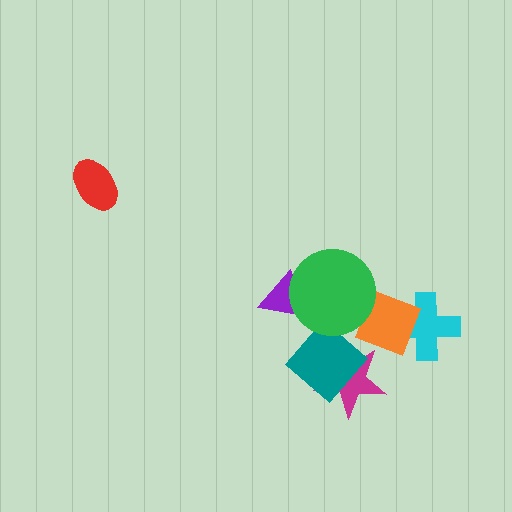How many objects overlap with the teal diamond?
2 objects overlap with the teal diamond.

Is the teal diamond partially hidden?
Yes, it is partially covered by another shape.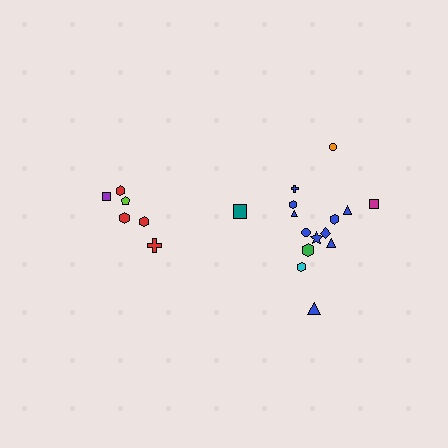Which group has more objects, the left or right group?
The right group.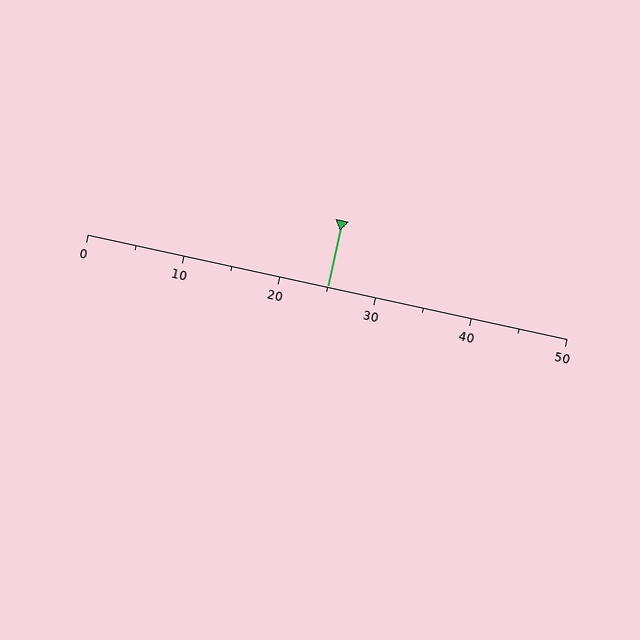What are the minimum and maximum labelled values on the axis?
The axis runs from 0 to 50.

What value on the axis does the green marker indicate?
The marker indicates approximately 25.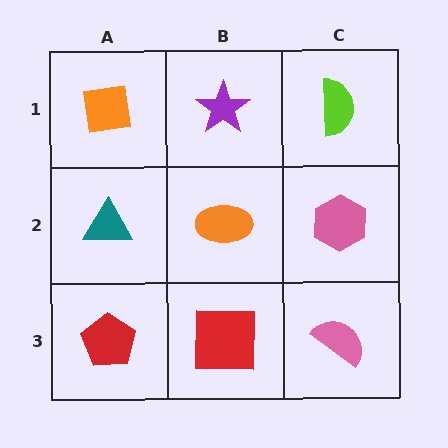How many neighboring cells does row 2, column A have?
3.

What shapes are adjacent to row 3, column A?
A teal triangle (row 2, column A), a red square (row 3, column B).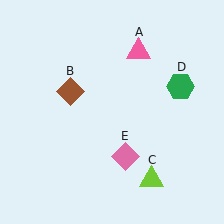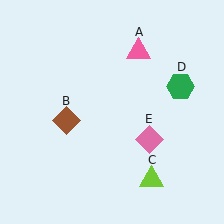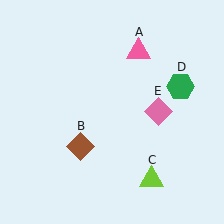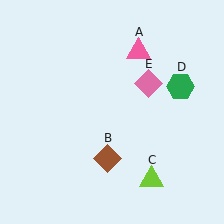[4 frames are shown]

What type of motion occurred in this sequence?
The brown diamond (object B), pink diamond (object E) rotated counterclockwise around the center of the scene.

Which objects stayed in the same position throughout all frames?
Pink triangle (object A) and lime triangle (object C) and green hexagon (object D) remained stationary.